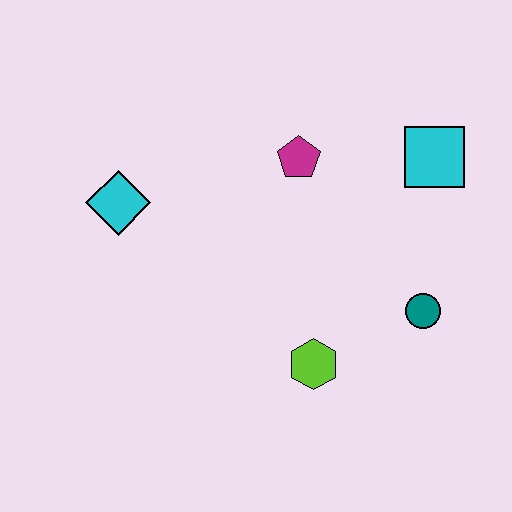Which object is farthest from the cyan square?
The cyan diamond is farthest from the cyan square.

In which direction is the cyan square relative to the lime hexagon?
The cyan square is above the lime hexagon.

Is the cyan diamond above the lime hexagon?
Yes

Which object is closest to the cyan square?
The magenta pentagon is closest to the cyan square.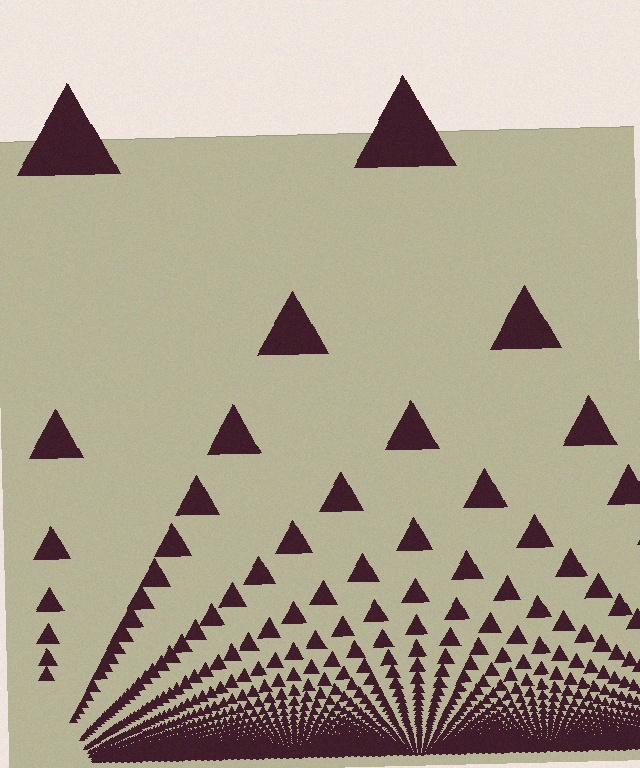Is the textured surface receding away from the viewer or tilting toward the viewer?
The surface appears to tilt toward the viewer. Texture elements get larger and sparser toward the top.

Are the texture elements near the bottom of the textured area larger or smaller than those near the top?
Smaller. The gradient is inverted — elements near the bottom are smaller and denser.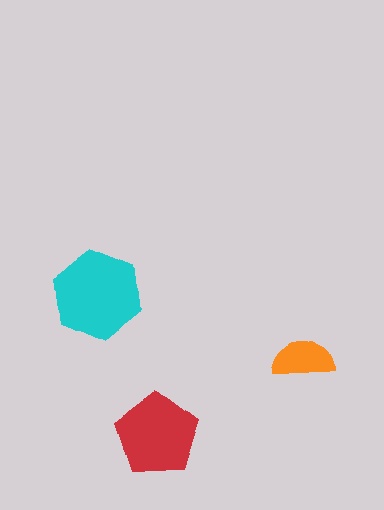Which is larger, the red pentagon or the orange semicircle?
The red pentagon.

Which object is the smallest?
The orange semicircle.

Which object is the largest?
The cyan hexagon.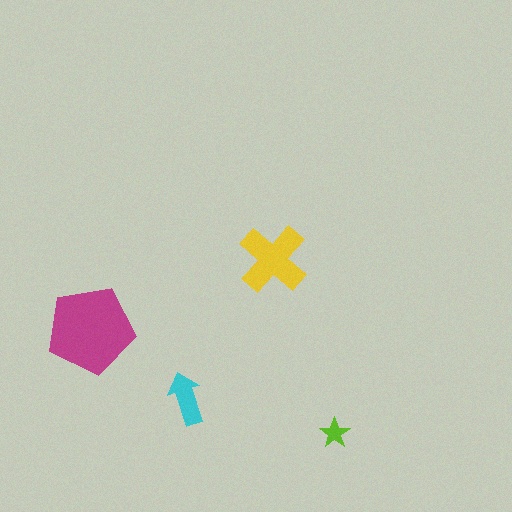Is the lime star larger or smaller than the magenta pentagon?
Smaller.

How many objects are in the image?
There are 4 objects in the image.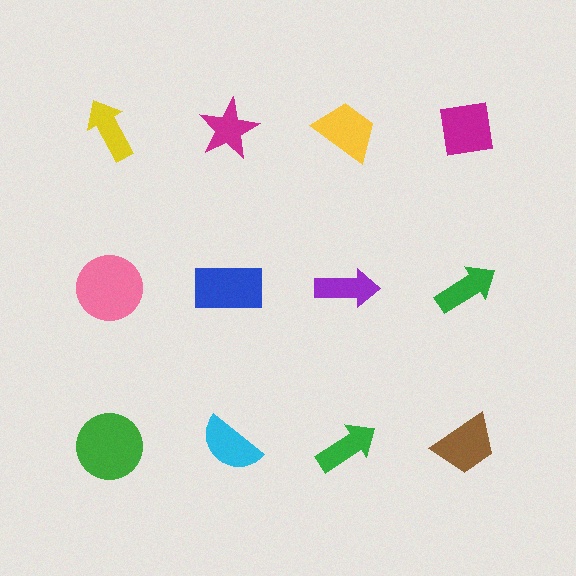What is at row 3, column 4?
A brown trapezoid.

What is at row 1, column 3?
A yellow trapezoid.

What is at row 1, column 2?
A magenta star.